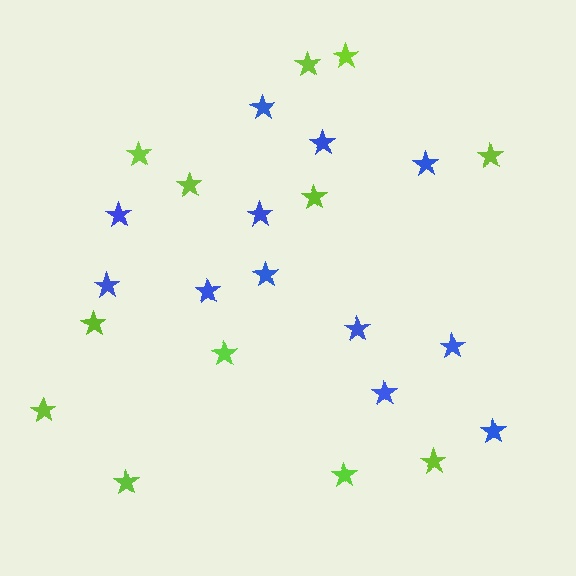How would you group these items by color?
There are 2 groups: one group of lime stars (12) and one group of blue stars (12).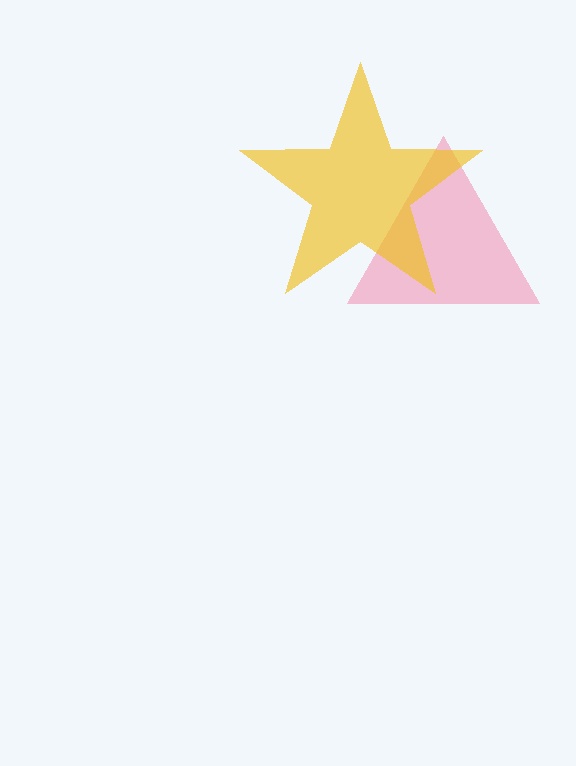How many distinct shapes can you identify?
There are 2 distinct shapes: a pink triangle, a yellow star.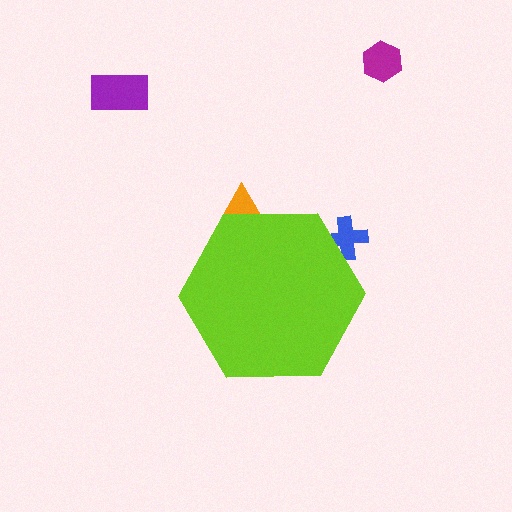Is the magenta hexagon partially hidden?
No, the magenta hexagon is fully visible.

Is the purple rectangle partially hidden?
No, the purple rectangle is fully visible.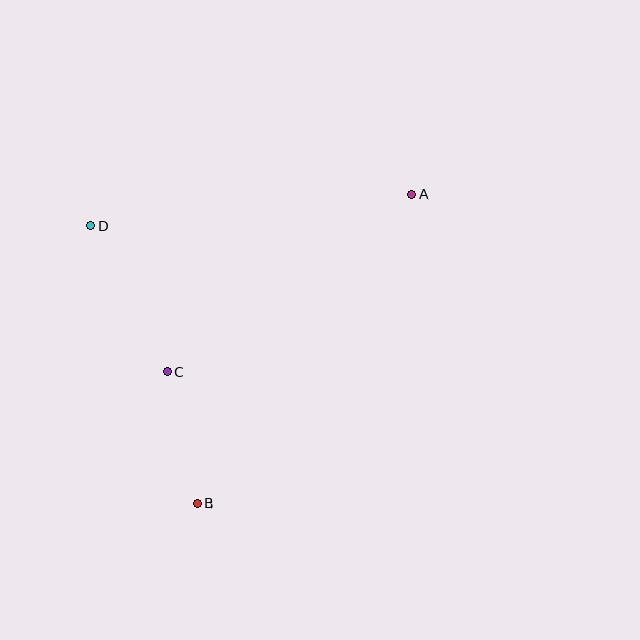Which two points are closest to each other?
Points B and C are closest to each other.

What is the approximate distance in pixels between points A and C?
The distance between A and C is approximately 302 pixels.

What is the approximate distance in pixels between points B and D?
The distance between B and D is approximately 298 pixels.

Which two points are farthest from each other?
Points A and B are farthest from each other.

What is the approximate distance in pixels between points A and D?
The distance between A and D is approximately 323 pixels.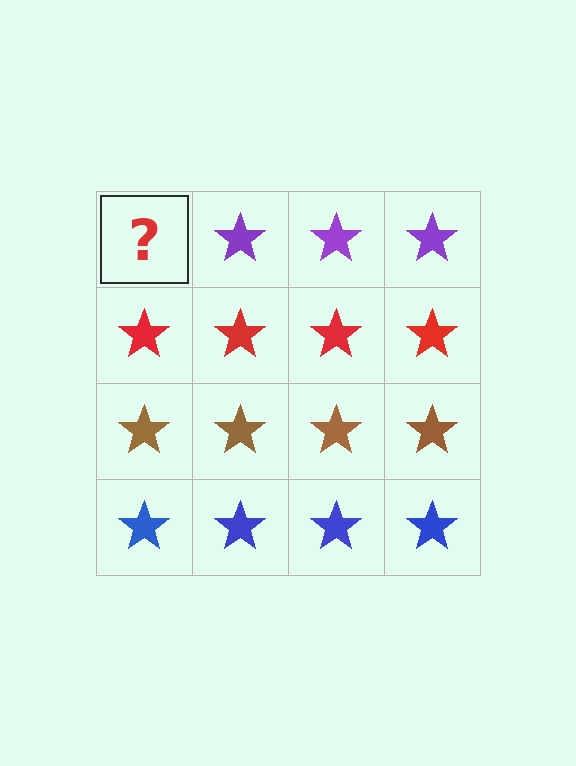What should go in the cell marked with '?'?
The missing cell should contain a purple star.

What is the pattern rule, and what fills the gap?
The rule is that each row has a consistent color. The gap should be filled with a purple star.